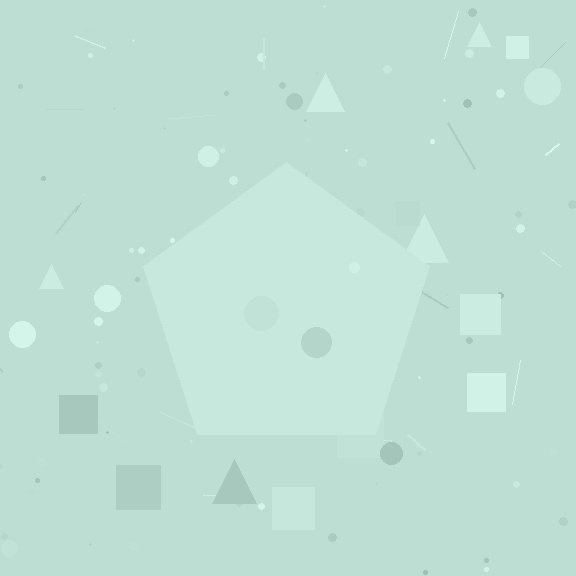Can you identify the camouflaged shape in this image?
The camouflaged shape is a pentagon.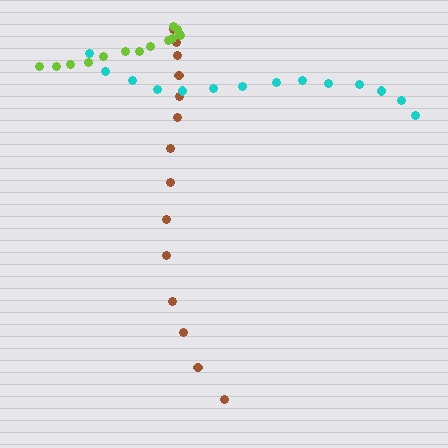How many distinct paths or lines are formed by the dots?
There are 3 distinct paths.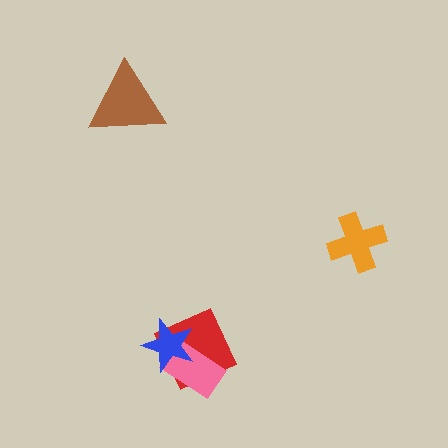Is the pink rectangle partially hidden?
Yes, it is partially covered by another shape.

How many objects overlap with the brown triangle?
0 objects overlap with the brown triangle.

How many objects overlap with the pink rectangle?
2 objects overlap with the pink rectangle.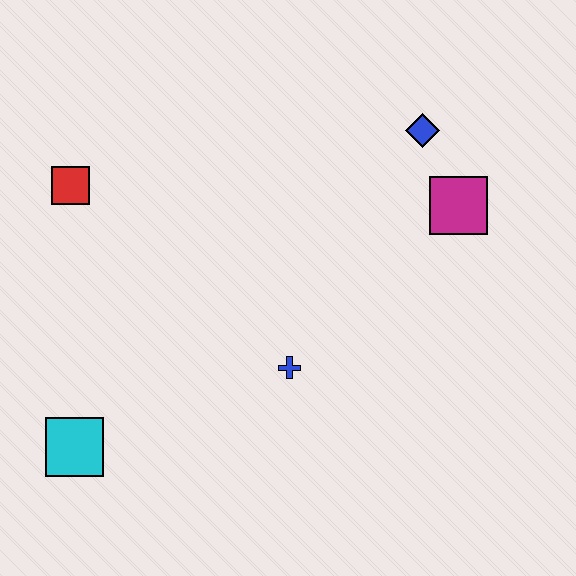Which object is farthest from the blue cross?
The red square is farthest from the blue cross.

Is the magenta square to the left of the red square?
No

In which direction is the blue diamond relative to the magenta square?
The blue diamond is above the magenta square.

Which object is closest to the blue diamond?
The magenta square is closest to the blue diamond.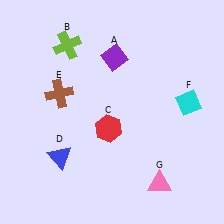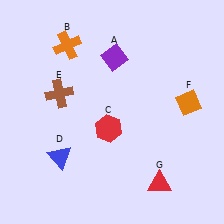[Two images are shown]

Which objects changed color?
B changed from lime to orange. F changed from cyan to orange. G changed from pink to red.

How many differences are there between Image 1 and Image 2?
There are 3 differences between the two images.